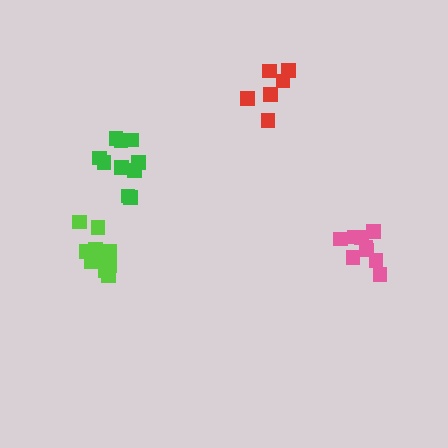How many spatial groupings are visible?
There are 4 spatial groupings.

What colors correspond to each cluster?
The clusters are colored: red, pink, lime, green.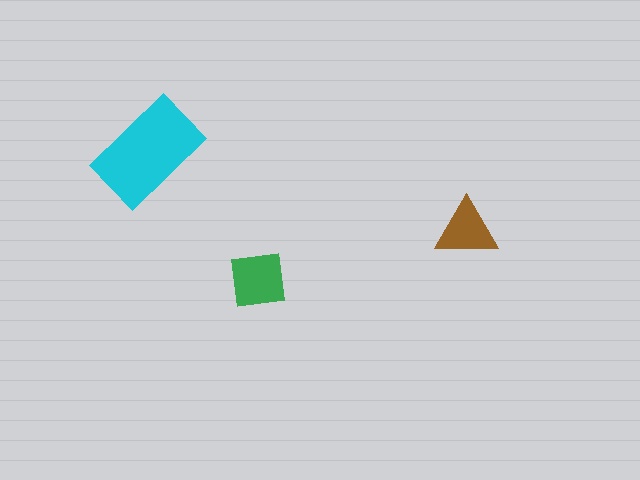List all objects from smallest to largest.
The brown triangle, the green square, the cyan rectangle.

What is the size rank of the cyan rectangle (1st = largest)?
1st.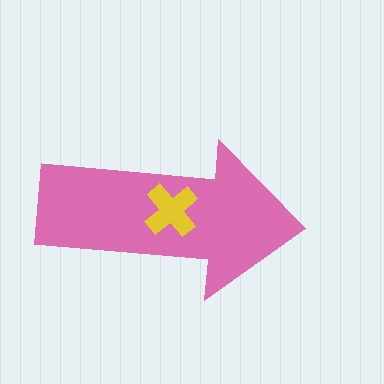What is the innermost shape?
The yellow cross.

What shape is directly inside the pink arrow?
The yellow cross.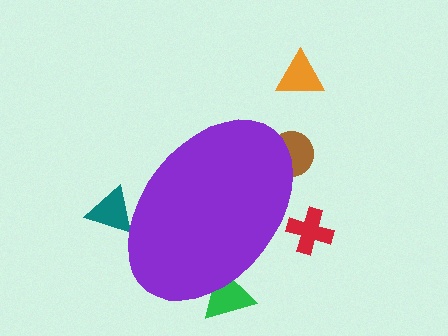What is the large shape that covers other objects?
A purple ellipse.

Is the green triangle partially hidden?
Yes, the green triangle is partially hidden behind the purple ellipse.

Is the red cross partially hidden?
Yes, the red cross is partially hidden behind the purple ellipse.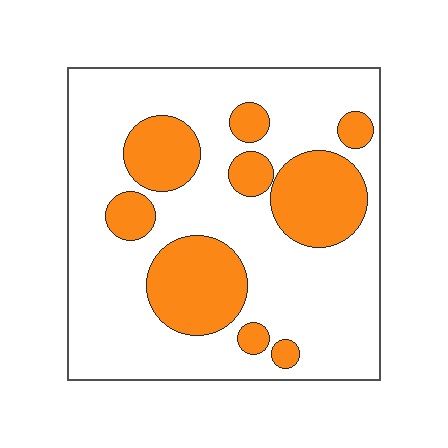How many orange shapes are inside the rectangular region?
9.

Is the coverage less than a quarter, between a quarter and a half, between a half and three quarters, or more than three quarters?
Between a quarter and a half.